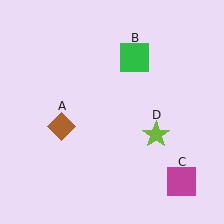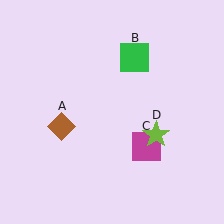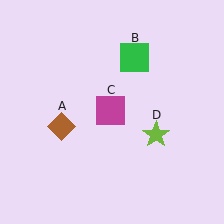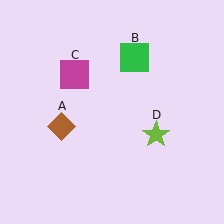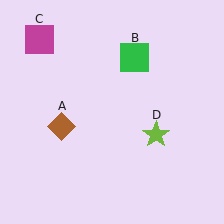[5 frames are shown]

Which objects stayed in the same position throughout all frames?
Brown diamond (object A) and green square (object B) and lime star (object D) remained stationary.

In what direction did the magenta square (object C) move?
The magenta square (object C) moved up and to the left.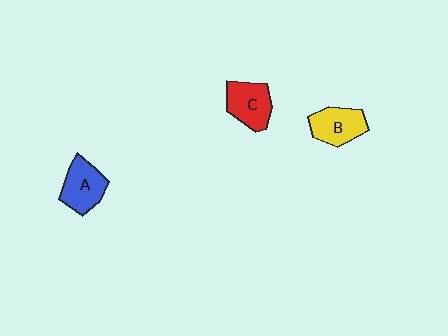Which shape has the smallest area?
Shape B (yellow).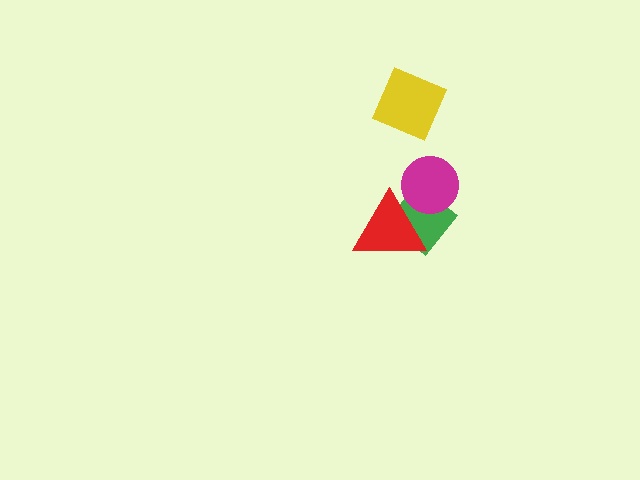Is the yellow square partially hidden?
No, no other shape covers it.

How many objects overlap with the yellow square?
0 objects overlap with the yellow square.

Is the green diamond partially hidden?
Yes, it is partially covered by another shape.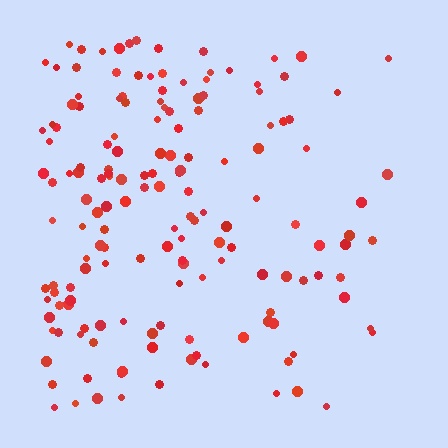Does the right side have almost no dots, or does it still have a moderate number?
Still a moderate number, just noticeably fewer than the left.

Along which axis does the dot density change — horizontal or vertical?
Horizontal.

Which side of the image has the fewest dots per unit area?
The right.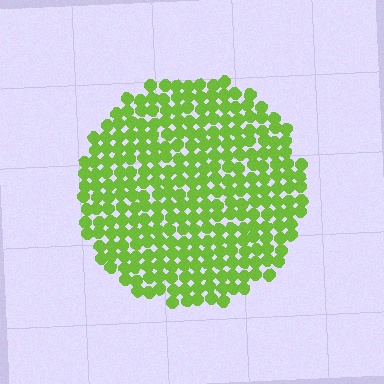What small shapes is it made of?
It is made of small circles.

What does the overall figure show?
The overall figure shows a circle.